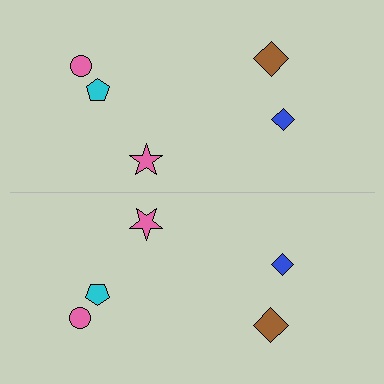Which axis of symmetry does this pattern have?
The pattern has a horizontal axis of symmetry running through the center of the image.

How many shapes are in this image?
There are 10 shapes in this image.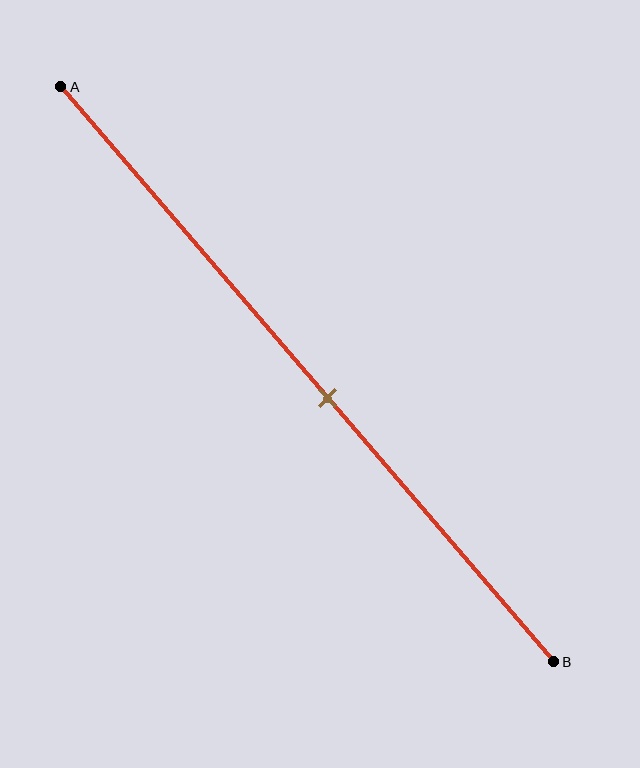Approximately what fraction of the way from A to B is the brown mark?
The brown mark is approximately 55% of the way from A to B.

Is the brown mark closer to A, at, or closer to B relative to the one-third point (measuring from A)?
The brown mark is closer to point B than the one-third point of segment AB.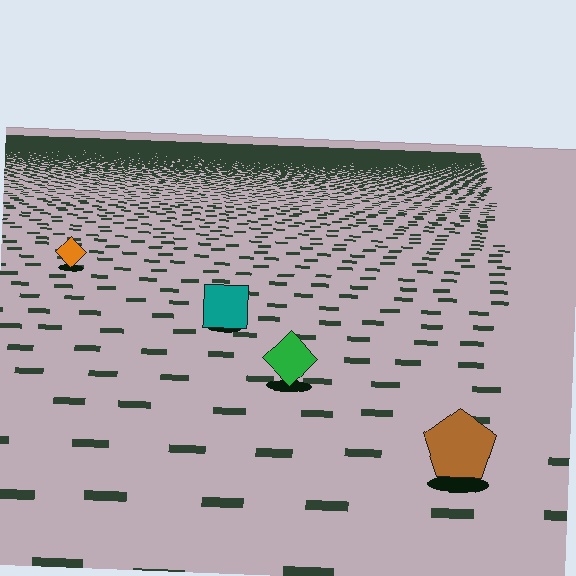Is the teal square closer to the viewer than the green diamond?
No. The green diamond is closer — you can tell from the texture gradient: the ground texture is coarser near it.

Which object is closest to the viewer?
The brown pentagon is closest. The texture marks near it are larger and more spread out.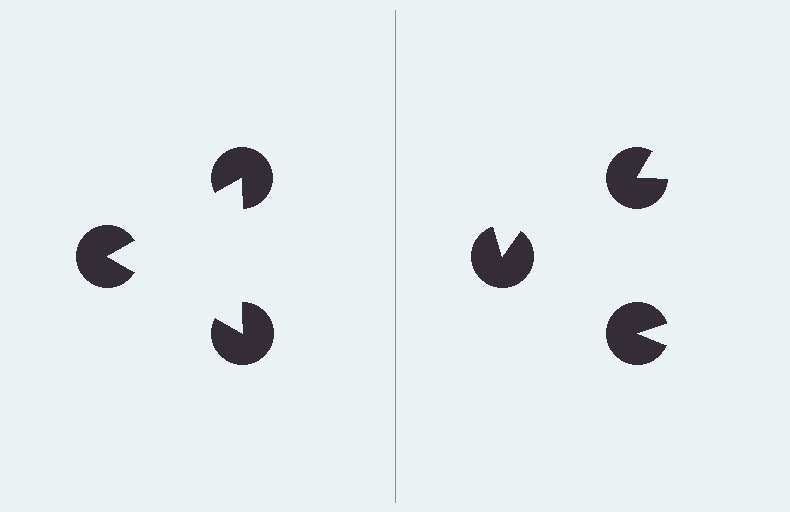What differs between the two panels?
The pac-man discs are positioned identically on both sides; only the wedge orientations differ. On the left they align to a triangle; on the right they are misaligned.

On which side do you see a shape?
An illusory triangle appears on the left side. On the right side the wedge cuts are rotated, so no coherent shape forms.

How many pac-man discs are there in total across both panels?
6 — 3 on each side.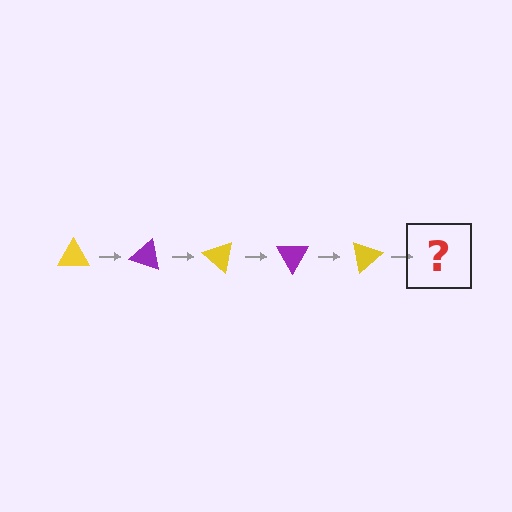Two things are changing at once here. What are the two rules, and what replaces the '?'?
The two rules are that it rotates 20 degrees each step and the color cycles through yellow and purple. The '?' should be a purple triangle, rotated 100 degrees from the start.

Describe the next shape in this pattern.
It should be a purple triangle, rotated 100 degrees from the start.